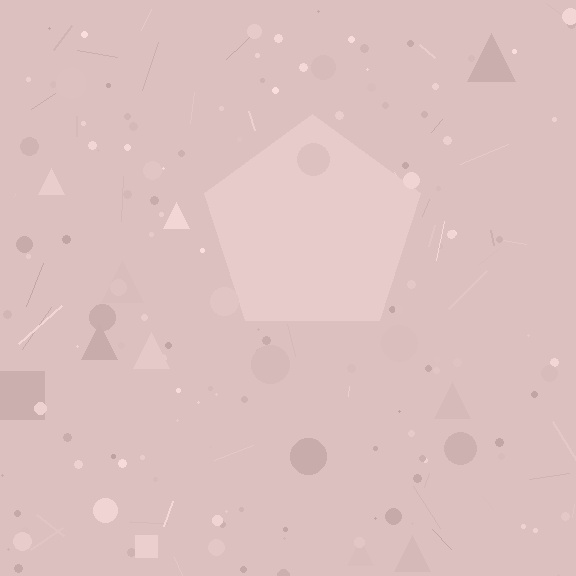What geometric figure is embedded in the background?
A pentagon is embedded in the background.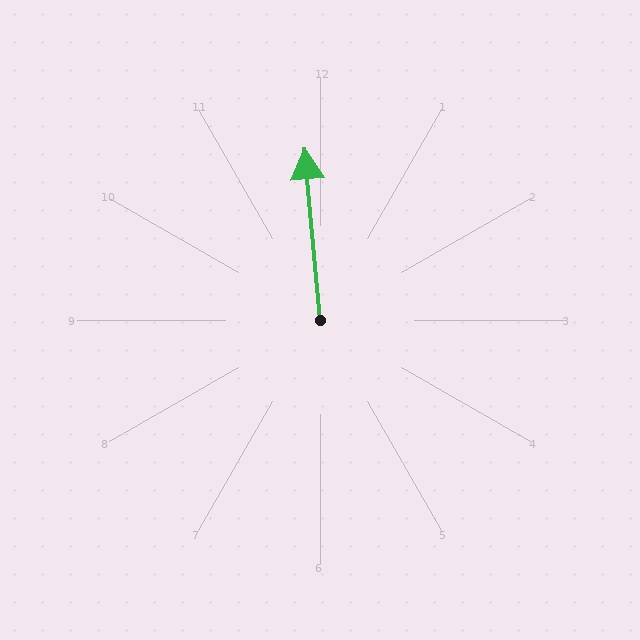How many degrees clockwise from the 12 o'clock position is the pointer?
Approximately 355 degrees.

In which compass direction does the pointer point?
North.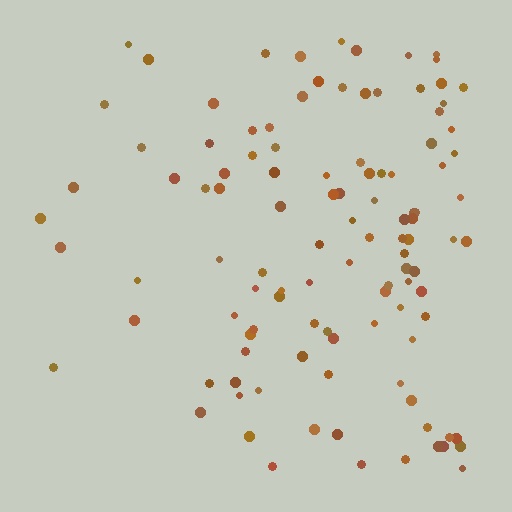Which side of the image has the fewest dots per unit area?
The left.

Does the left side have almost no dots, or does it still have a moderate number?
Still a moderate number, just noticeably fewer than the right.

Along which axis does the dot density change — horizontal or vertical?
Horizontal.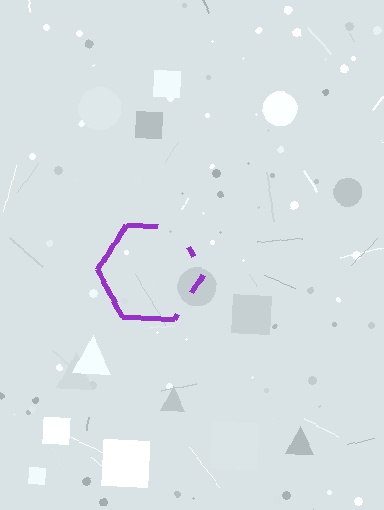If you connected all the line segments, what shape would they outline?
They would outline a hexagon.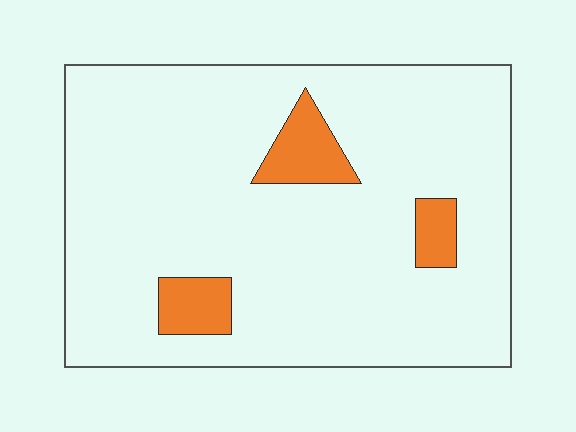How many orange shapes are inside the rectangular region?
3.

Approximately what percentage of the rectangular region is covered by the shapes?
Approximately 10%.